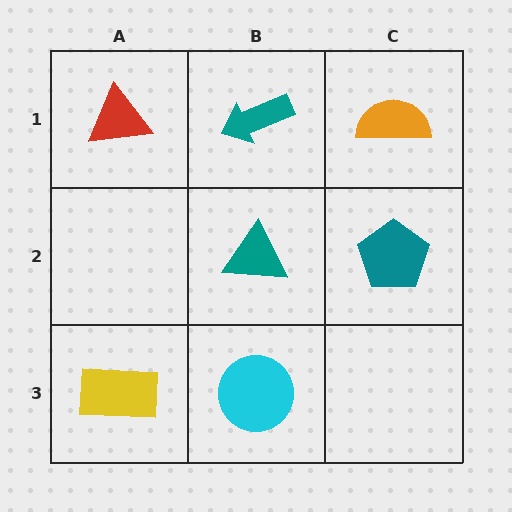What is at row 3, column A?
A yellow rectangle.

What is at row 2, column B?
A teal triangle.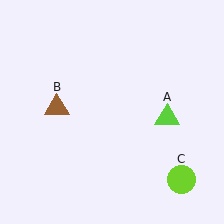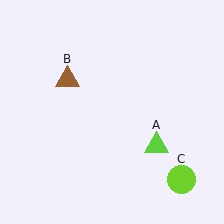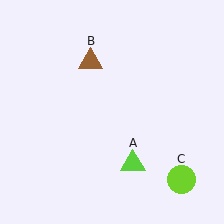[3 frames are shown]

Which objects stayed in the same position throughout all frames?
Lime circle (object C) remained stationary.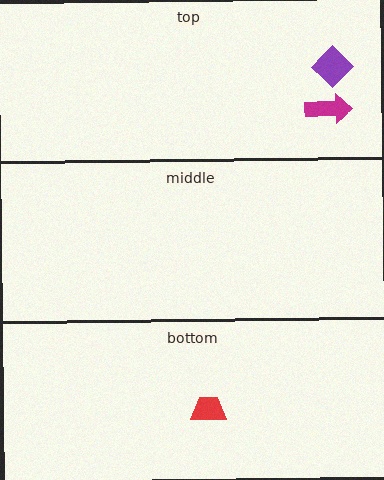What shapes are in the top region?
The purple diamond, the magenta arrow.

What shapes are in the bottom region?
The red trapezoid.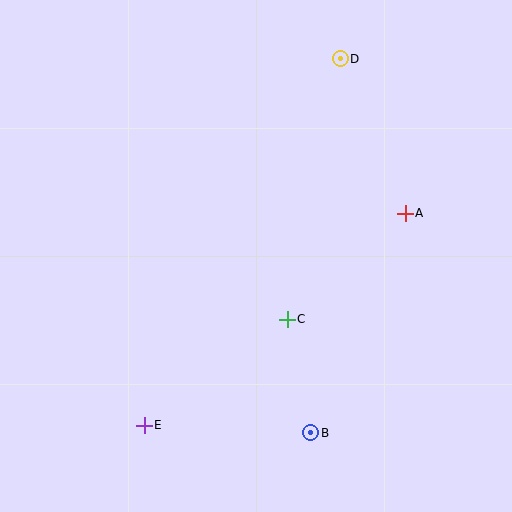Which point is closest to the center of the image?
Point C at (287, 319) is closest to the center.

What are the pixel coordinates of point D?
Point D is at (340, 59).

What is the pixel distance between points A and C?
The distance between A and C is 159 pixels.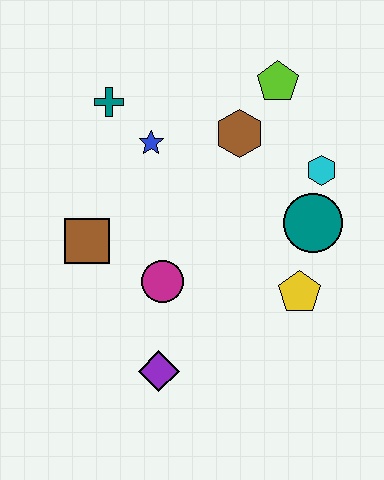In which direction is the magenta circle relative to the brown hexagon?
The magenta circle is below the brown hexagon.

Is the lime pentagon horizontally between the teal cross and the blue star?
No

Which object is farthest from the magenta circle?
The lime pentagon is farthest from the magenta circle.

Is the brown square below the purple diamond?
No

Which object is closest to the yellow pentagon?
The teal circle is closest to the yellow pentagon.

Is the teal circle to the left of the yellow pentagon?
No